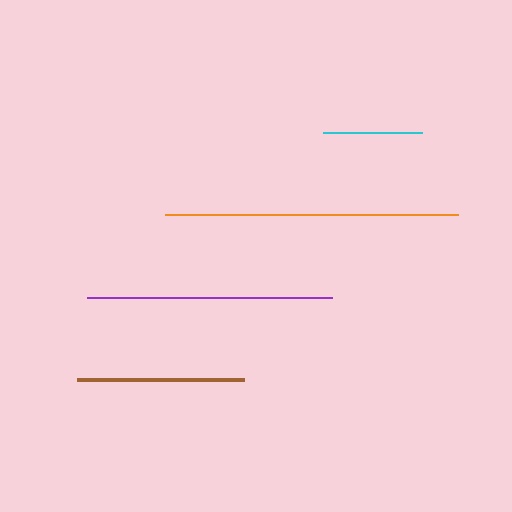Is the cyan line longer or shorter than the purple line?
The purple line is longer than the cyan line.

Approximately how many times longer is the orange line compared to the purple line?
The orange line is approximately 1.2 times the length of the purple line.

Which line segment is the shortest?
The cyan line is the shortest at approximately 99 pixels.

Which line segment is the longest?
The orange line is the longest at approximately 293 pixels.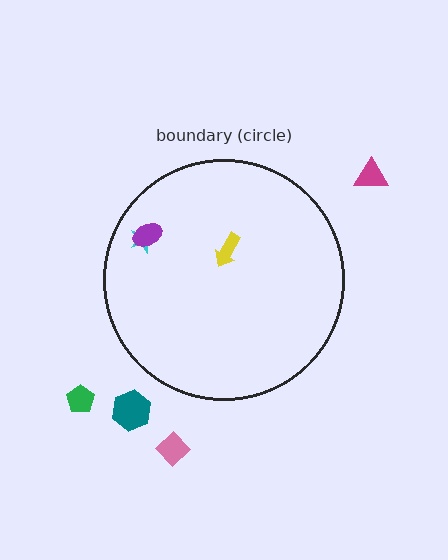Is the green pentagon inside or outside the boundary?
Outside.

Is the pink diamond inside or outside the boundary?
Outside.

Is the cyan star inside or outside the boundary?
Inside.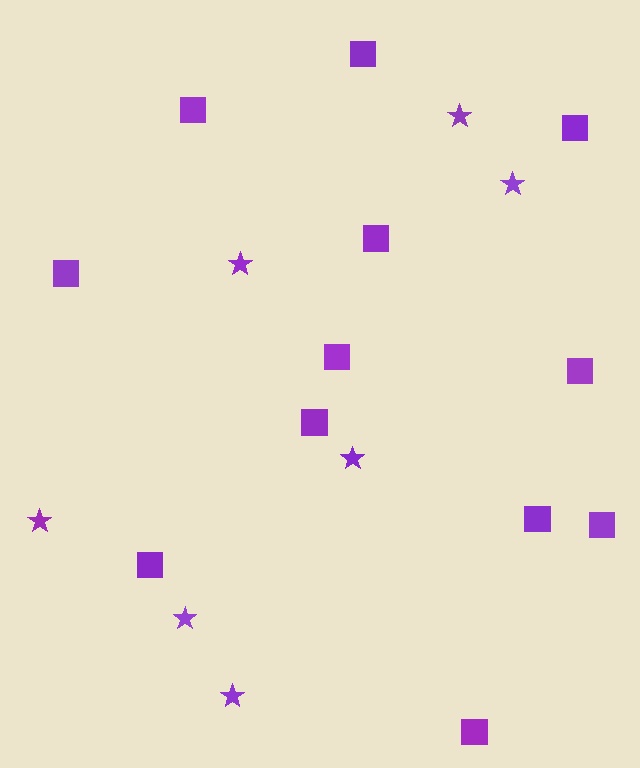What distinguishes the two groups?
There are 2 groups: one group of stars (7) and one group of squares (12).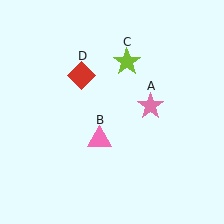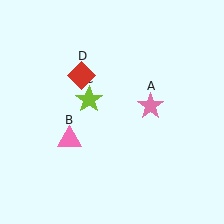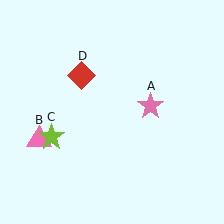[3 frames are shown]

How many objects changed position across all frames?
2 objects changed position: pink triangle (object B), lime star (object C).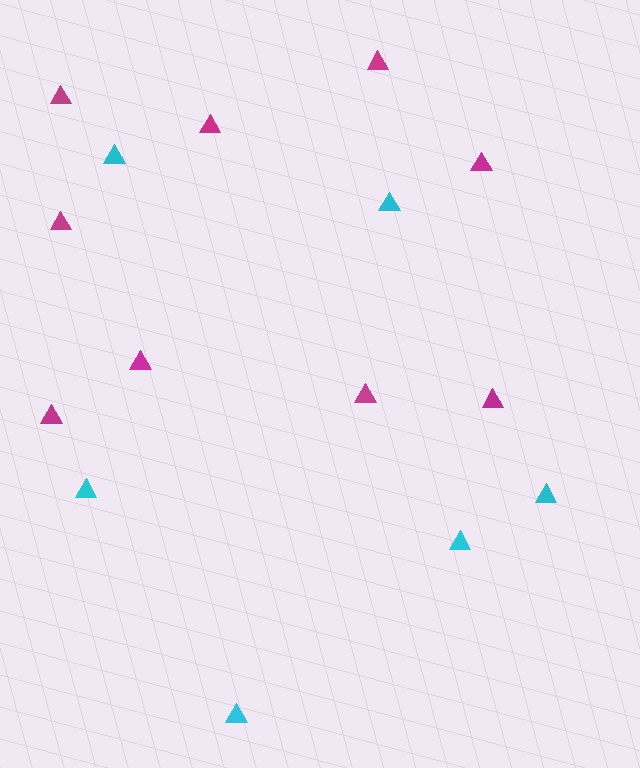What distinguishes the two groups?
There are 2 groups: one group of cyan triangles (6) and one group of magenta triangles (9).